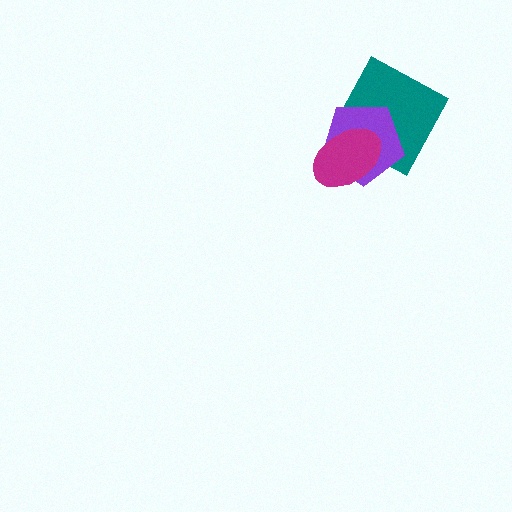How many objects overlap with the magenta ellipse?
2 objects overlap with the magenta ellipse.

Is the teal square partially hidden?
Yes, it is partially covered by another shape.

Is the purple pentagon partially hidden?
Yes, it is partially covered by another shape.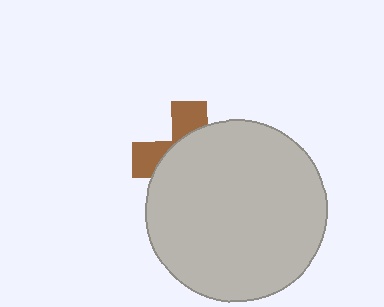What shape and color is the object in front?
The object in front is a light gray circle.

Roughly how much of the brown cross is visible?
A small part of it is visible (roughly 31%).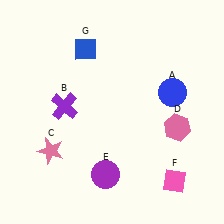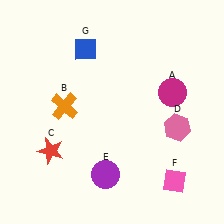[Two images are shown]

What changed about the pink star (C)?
In Image 1, C is pink. In Image 2, it changed to red.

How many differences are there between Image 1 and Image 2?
There are 3 differences between the two images.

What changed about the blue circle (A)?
In Image 1, A is blue. In Image 2, it changed to magenta.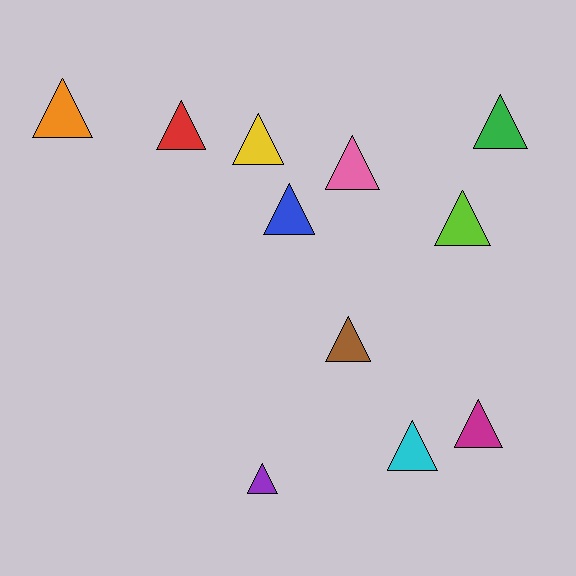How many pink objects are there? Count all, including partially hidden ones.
There is 1 pink object.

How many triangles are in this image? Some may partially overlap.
There are 11 triangles.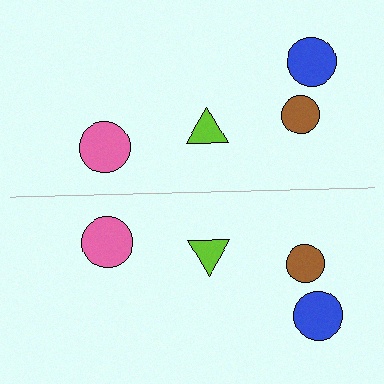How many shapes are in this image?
There are 8 shapes in this image.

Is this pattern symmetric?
Yes, this pattern has bilateral (reflection) symmetry.